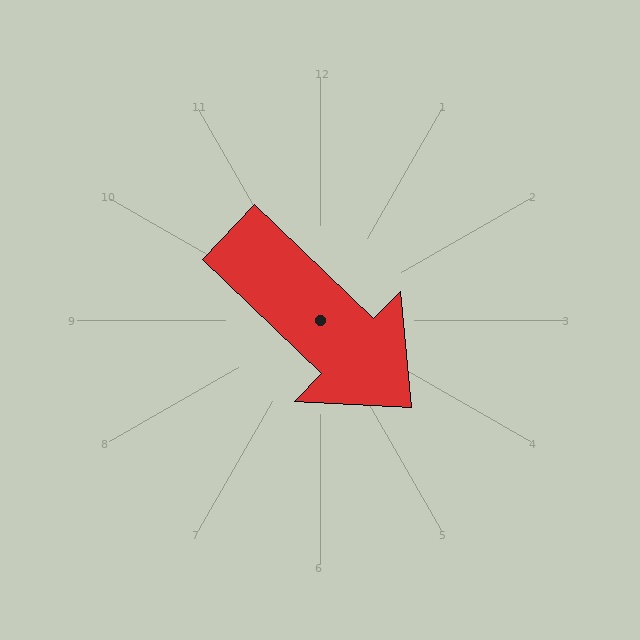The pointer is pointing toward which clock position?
Roughly 4 o'clock.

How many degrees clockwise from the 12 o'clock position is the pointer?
Approximately 134 degrees.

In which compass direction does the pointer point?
Southeast.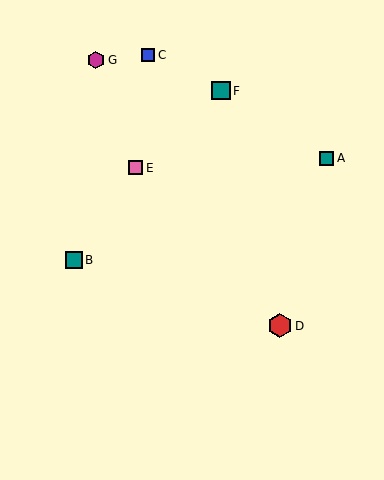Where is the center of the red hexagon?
The center of the red hexagon is at (280, 326).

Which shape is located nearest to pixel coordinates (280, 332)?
The red hexagon (labeled D) at (280, 326) is nearest to that location.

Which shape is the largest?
The red hexagon (labeled D) is the largest.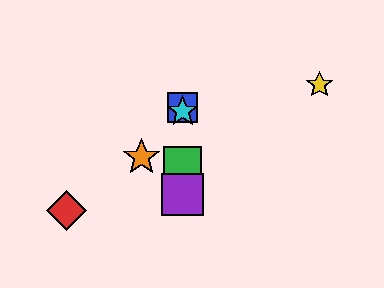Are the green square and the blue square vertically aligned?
Yes, both are at x≈183.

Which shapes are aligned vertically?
The blue square, the green square, the purple square, the cyan star are aligned vertically.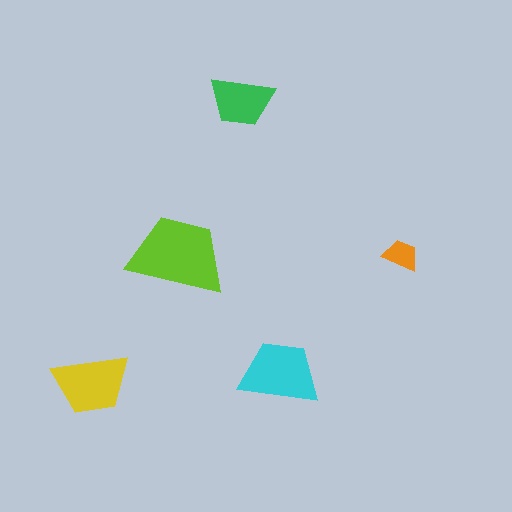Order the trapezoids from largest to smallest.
the lime one, the cyan one, the yellow one, the green one, the orange one.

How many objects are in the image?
There are 5 objects in the image.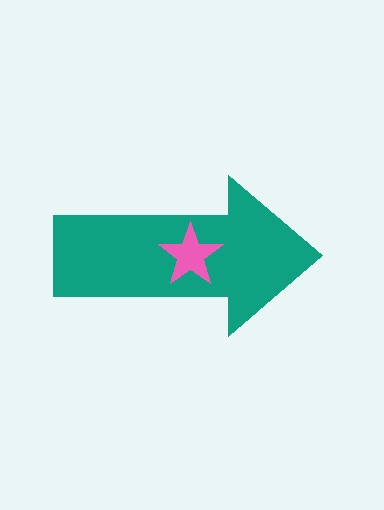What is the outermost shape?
The teal arrow.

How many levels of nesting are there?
2.